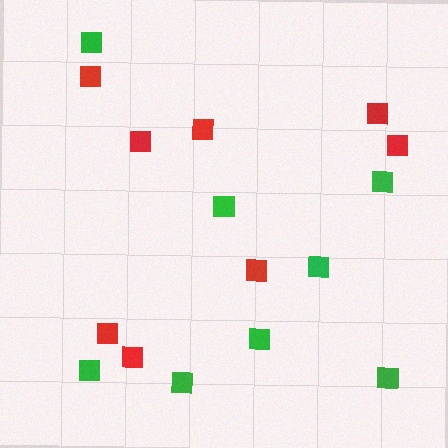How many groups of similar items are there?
There are 2 groups: one group of green squares (8) and one group of red squares (8).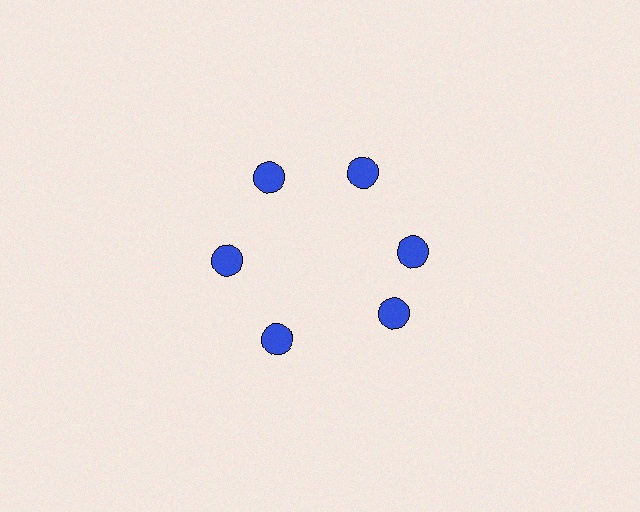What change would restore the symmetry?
The symmetry would be restored by rotating it back into even spacing with its neighbors so that all 6 circles sit at equal angles and equal distance from the center.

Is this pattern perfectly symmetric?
No. The 6 blue circles are arranged in a ring, but one element near the 5 o'clock position is rotated out of alignment along the ring, breaking the 6-fold rotational symmetry.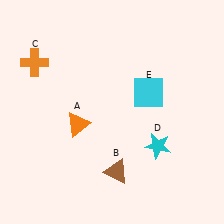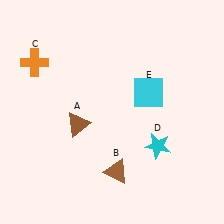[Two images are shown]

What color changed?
The triangle (A) changed from orange in Image 1 to brown in Image 2.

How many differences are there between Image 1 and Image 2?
There is 1 difference between the two images.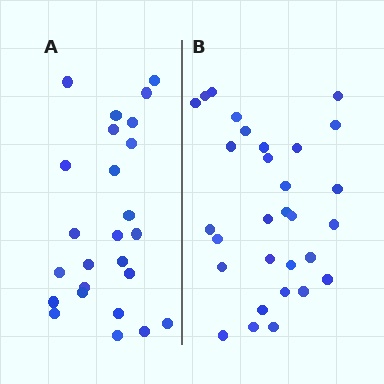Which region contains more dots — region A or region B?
Region B (the right region) has more dots.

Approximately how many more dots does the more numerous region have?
Region B has about 5 more dots than region A.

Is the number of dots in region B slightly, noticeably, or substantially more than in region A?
Region B has only slightly more — the two regions are fairly close. The ratio is roughly 1.2 to 1.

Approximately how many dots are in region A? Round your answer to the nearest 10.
About 20 dots. (The exact count is 25, which rounds to 20.)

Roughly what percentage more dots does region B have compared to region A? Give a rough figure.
About 20% more.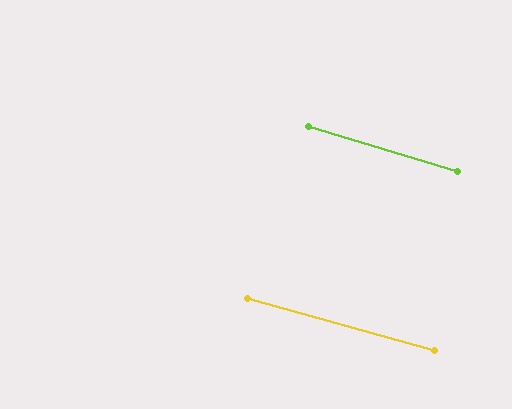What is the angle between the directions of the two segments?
Approximately 2 degrees.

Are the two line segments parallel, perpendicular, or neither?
Parallel — their directions differ by only 1.8°.